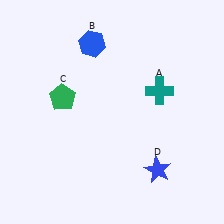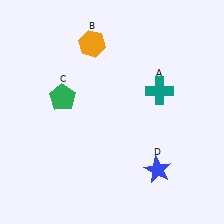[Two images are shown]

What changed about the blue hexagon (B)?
In Image 1, B is blue. In Image 2, it changed to orange.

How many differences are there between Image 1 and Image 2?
There is 1 difference between the two images.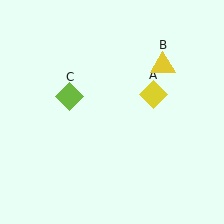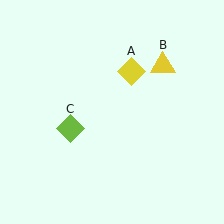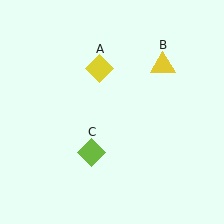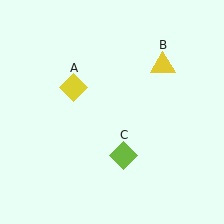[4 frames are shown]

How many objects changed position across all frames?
2 objects changed position: yellow diamond (object A), lime diamond (object C).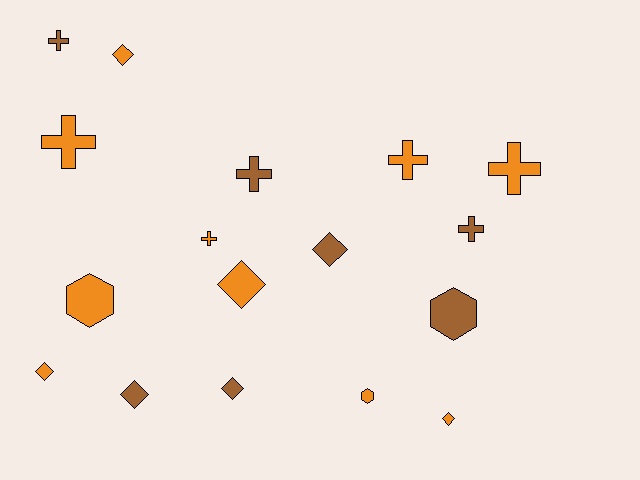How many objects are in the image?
There are 17 objects.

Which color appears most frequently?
Orange, with 10 objects.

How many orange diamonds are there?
There are 4 orange diamonds.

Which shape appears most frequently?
Diamond, with 7 objects.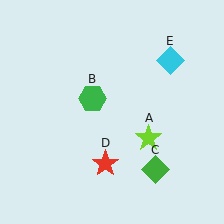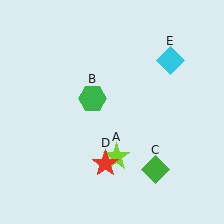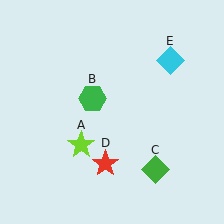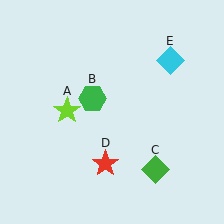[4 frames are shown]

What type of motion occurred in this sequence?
The lime star (object A) rotated clockwise around the center of the scene.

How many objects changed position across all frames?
1 object changed position: lime star (object A).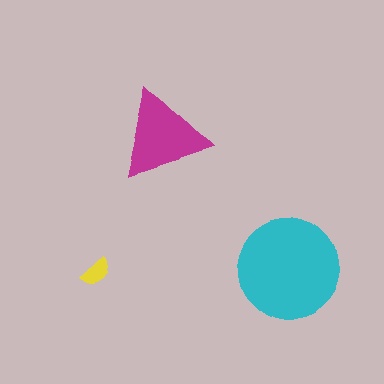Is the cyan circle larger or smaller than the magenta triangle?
Larger.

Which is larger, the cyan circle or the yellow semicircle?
The cyan circle.